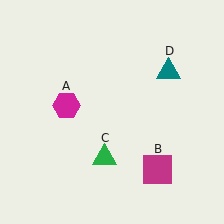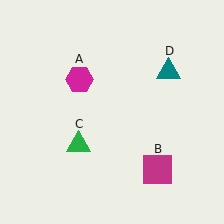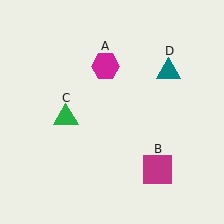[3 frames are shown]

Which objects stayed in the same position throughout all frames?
Magenta square (object B) and teal triangle (object D) remained stationary.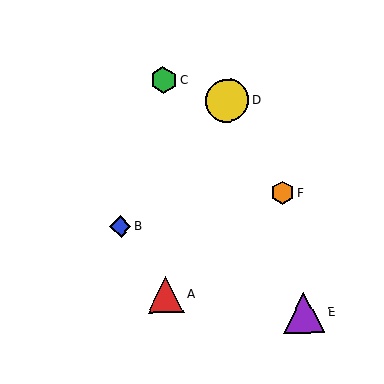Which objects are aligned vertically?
Objects A, C are aligned vertically.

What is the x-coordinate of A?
Object A is at x≈166.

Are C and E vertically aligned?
No, C is at x≈163 and E is at x≈304.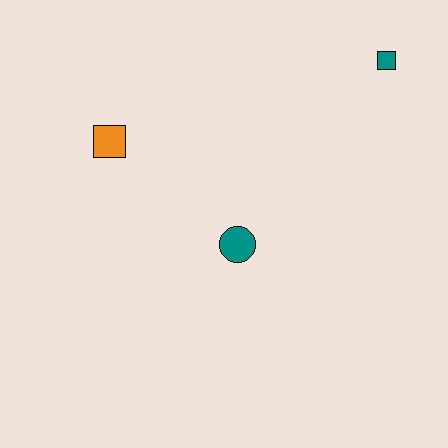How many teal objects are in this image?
There are 2 teal objects.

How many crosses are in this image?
There are no crosses.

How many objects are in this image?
There are 3 objects.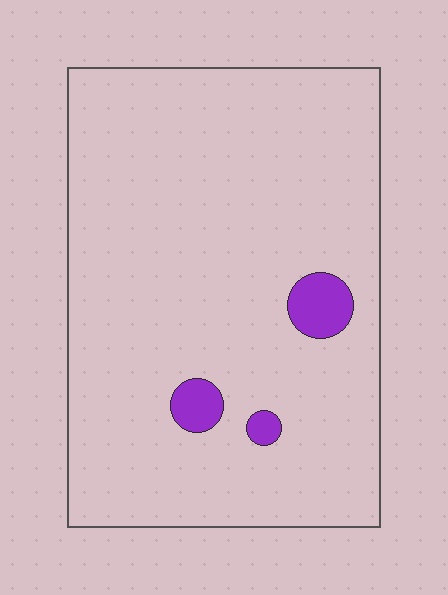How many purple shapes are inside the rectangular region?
3.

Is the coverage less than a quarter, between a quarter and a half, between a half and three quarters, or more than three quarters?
Less than a quarter.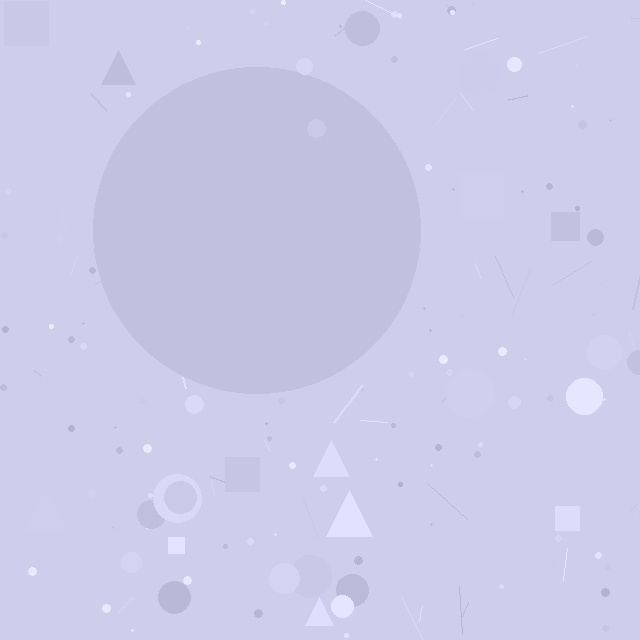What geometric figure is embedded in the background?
A circle is embedded in the background.